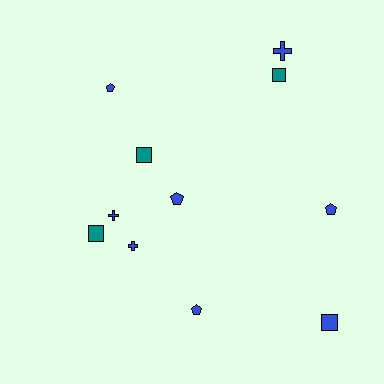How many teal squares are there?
There are 3 teal squares.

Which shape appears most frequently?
Square, with 4 objects.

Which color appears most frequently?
Blue, with 8 objects.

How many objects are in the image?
There are 11 objects.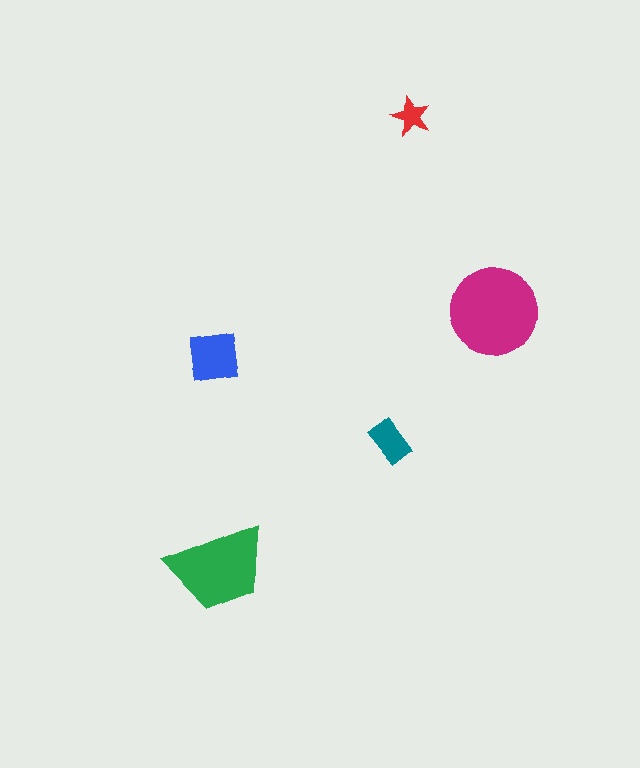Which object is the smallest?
The red star.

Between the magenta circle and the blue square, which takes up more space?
The magenta circle.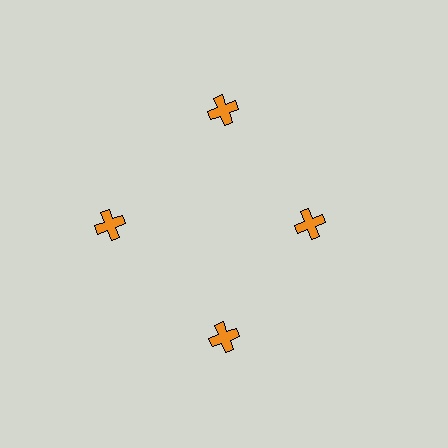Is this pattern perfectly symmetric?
No. The 4 orange crosses are arranged in a ring, but one element near the 3 o'clock position is pulled inward toward the center, breaking the 4-fold rotational symmetry.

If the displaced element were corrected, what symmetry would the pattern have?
It would have 4-fold rotational symmetry — the pattern would map onto itself every 90 degrees.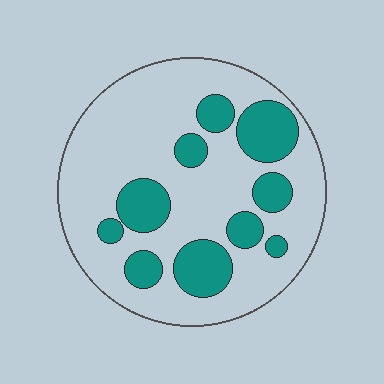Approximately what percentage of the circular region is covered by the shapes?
Approximately 25%.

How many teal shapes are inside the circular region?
10.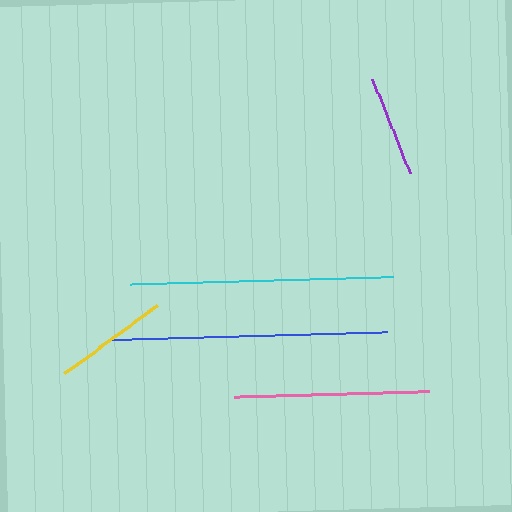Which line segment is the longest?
The blue line is the longest at approximately 277 pixels.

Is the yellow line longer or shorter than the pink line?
The pink line is longer than the yellow line.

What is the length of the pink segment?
The pink segment is approximately 196 pixels long.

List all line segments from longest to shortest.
From longest to shortest: blue, cyan, pink, yellow, purple.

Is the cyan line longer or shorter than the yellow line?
The cyan line is longer than the yellow line.